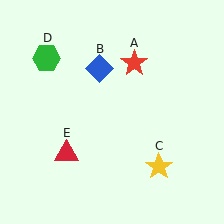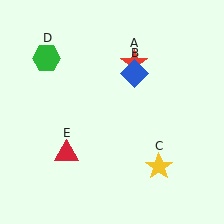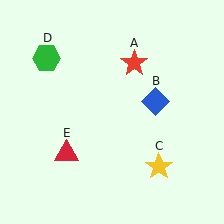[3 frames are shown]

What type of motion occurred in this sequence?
The blue diamond (object B) rotated clockwise around the center of the scene.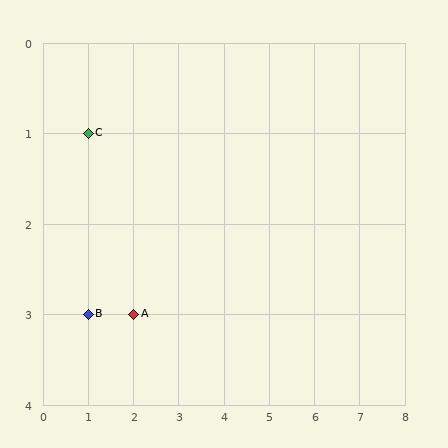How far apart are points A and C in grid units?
Points A and C are 1 column and 2 rows apart (about 2.2 grid units diagonally).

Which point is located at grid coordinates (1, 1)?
Point C is at (1, 1).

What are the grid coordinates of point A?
Point A is at grid coordinates (2, 3).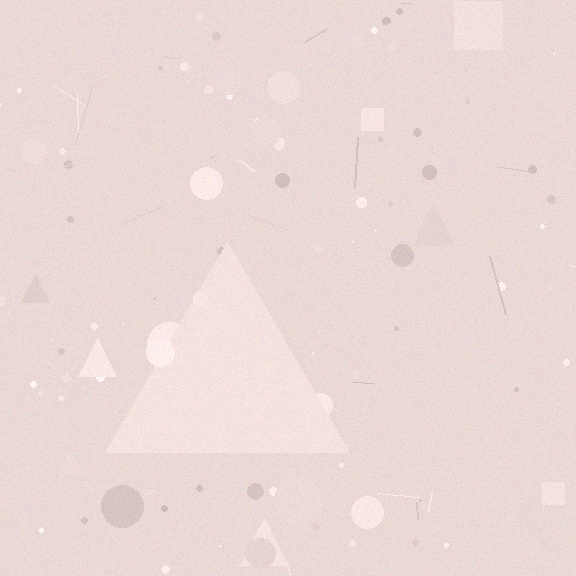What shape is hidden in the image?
A triangle is hidden in the image.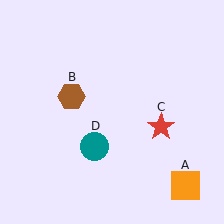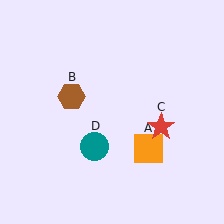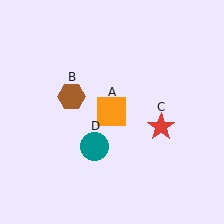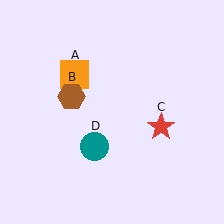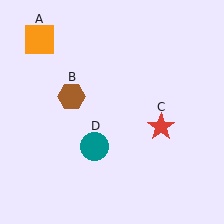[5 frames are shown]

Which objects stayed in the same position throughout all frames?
Brown hexagon (object B) and red star (object C) and teal circle (object D) remained stationary.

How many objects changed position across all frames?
1 object changed position: orange square (object A).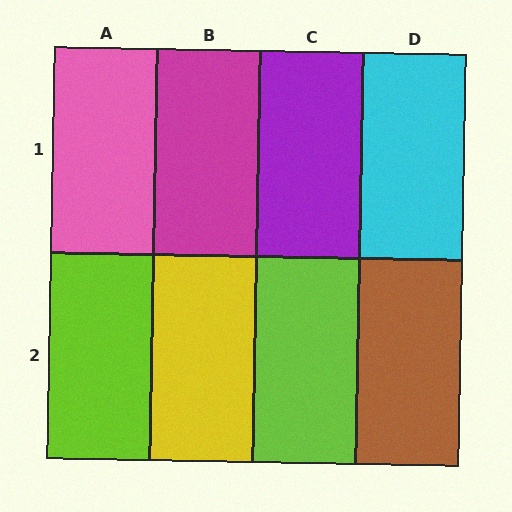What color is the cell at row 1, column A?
Pink.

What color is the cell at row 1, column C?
Purple.